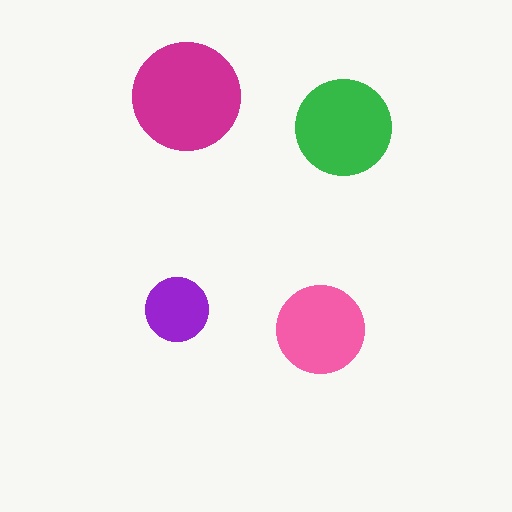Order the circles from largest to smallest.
the magenta one, the green one, the pink one, the purple one.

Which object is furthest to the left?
The purple circle is leftmost.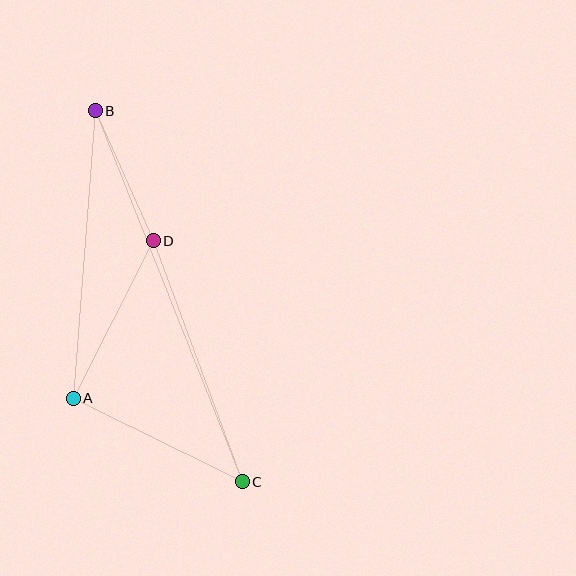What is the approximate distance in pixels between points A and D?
The distance between A and D is approximately 176 pixels.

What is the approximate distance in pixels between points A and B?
The distance between A and B is approximately 289 pixels.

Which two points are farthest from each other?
Points B and C are farthest from each other.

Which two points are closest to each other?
Points B and D are closest to each other.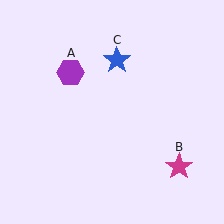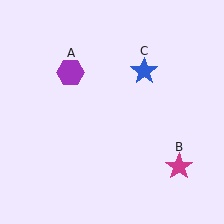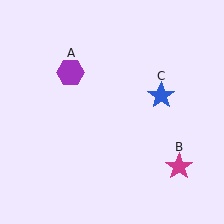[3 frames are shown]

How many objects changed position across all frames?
1 object changed position: blue star (object C).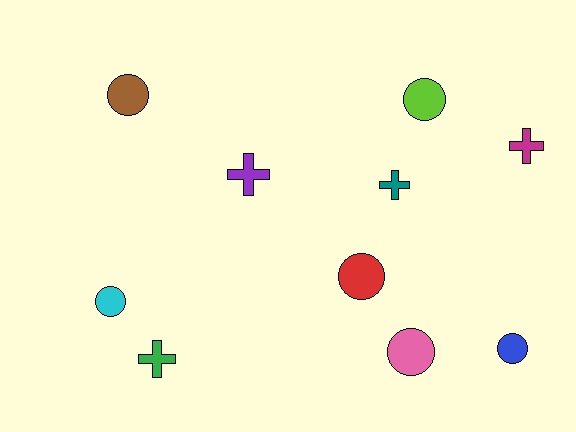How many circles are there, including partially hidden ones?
There are 6 circles.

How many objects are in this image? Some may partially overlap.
There are 10 objects.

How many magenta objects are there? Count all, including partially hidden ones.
There is 1 magenta object.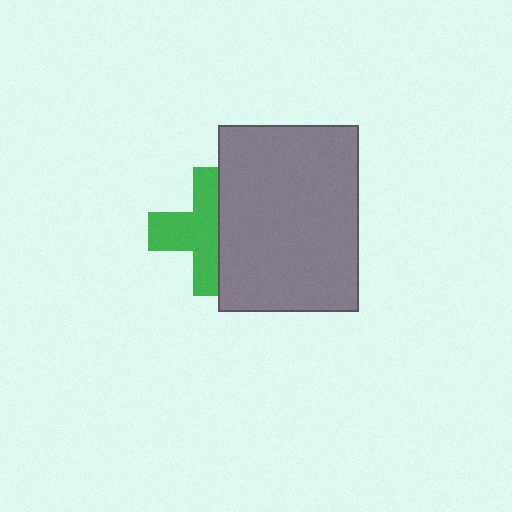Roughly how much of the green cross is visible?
About half of it is visible (roughly 56%).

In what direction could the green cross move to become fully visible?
The green cross could move left. That would shift it out from behind the gray rectangle entirely.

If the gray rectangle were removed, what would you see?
You would see the complete green cross.